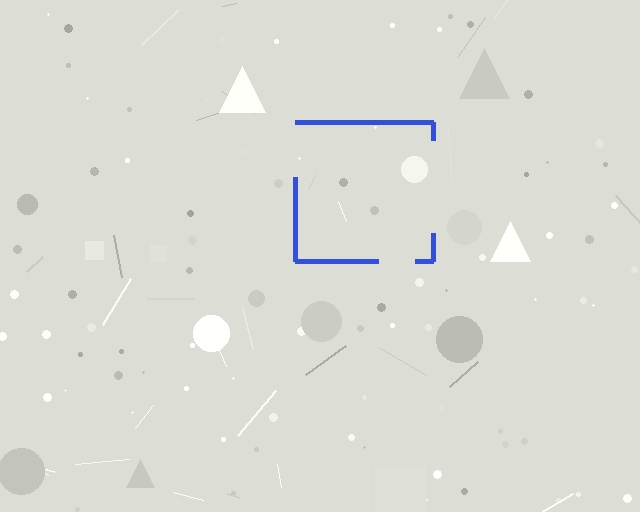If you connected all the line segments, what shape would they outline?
They would outline a square.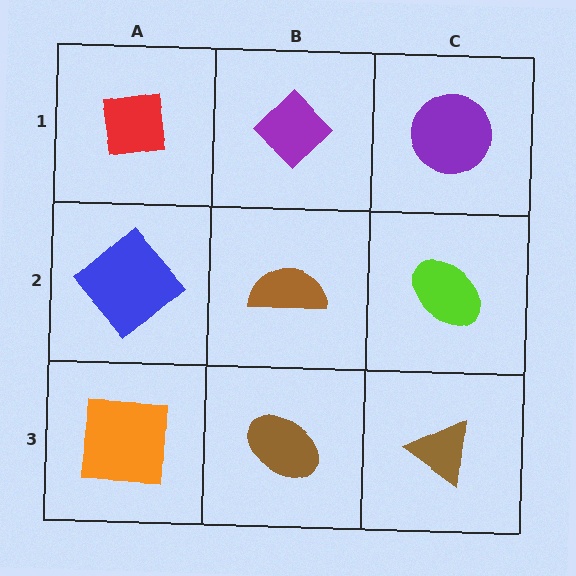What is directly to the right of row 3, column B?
A brown triangle.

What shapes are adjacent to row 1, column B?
A brown semicircle (row 2, column B), a red square (row 1, column A), a purple circle (row 1, column C).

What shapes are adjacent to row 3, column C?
A lime ellipse (row 2, column C), a brown ellipse (row 3, column B).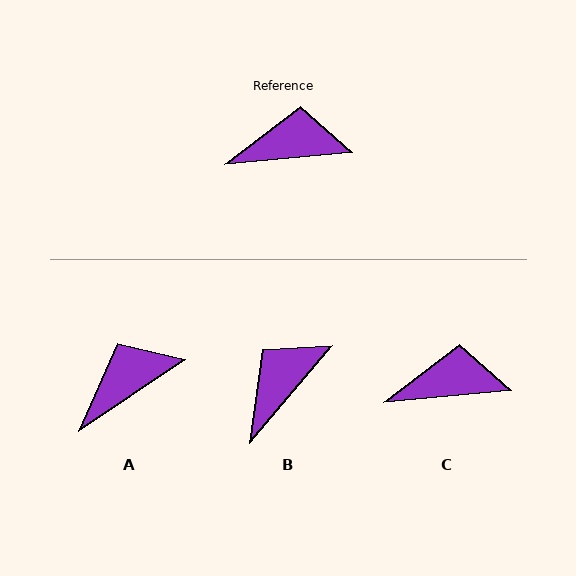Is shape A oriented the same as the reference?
No, it is off by about 28 degrees.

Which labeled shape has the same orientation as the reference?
C.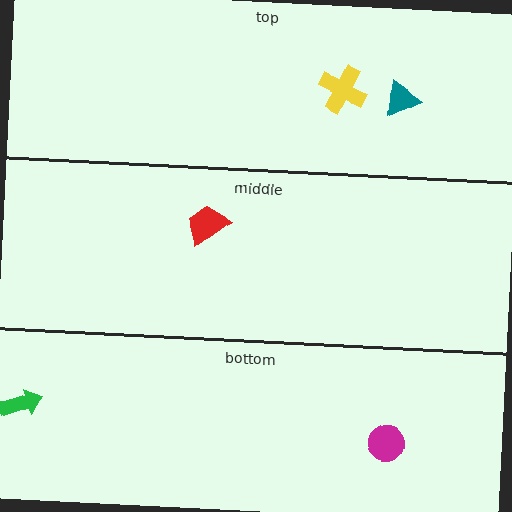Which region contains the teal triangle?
The top region.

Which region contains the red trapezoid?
The middle region.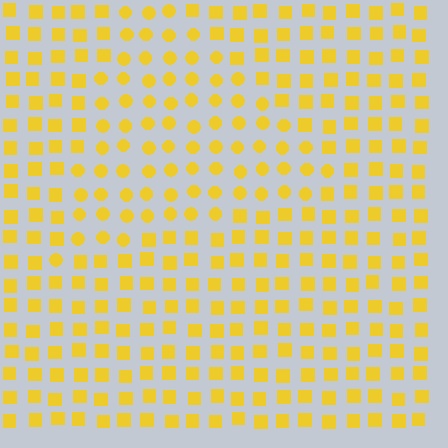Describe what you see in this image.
The image is filled with small yellow elements arranged in a uniform grid. A triangle-shaped region contains circles, while the surrounding area contains squares. The boundary is defined purely by the change in element shape.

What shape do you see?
I see a triangle.